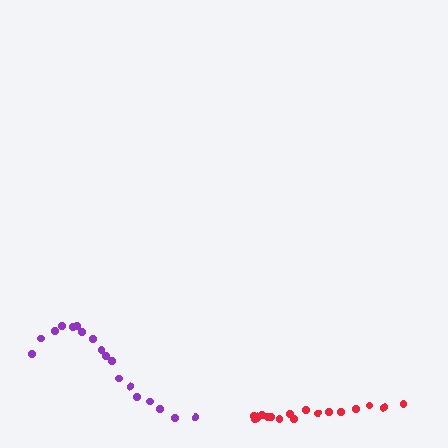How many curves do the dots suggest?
There are 2 distinct paths.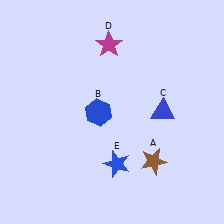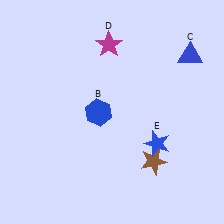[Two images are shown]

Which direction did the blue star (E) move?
The blue star (E) moved right.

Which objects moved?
The objects that moved are: the blue triangle (C), the blue star (E).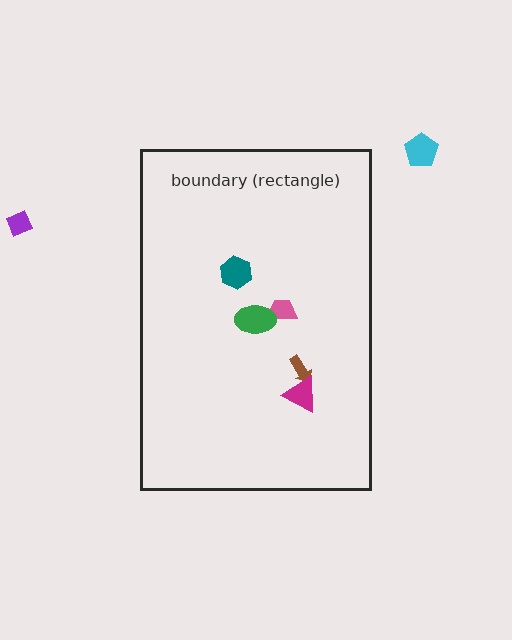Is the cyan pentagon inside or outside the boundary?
Outside.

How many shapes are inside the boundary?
5 inside, 2 outside.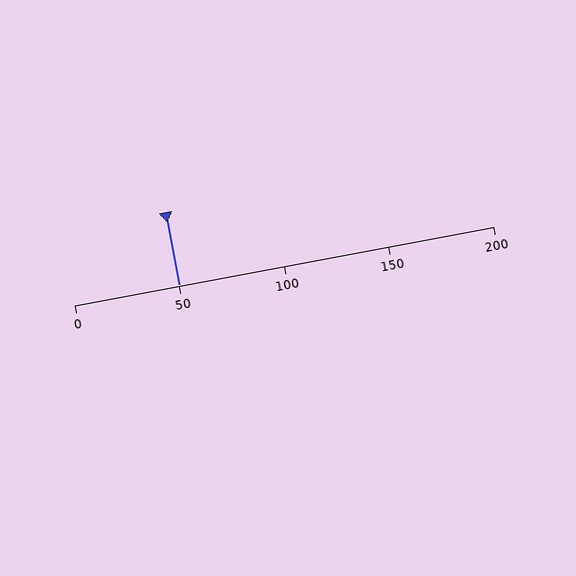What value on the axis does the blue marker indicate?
The marker indicates approximately 50.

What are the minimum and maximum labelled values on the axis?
The axis runs from 0 to 200.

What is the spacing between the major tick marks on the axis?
The major ticks are spaced 50 apart.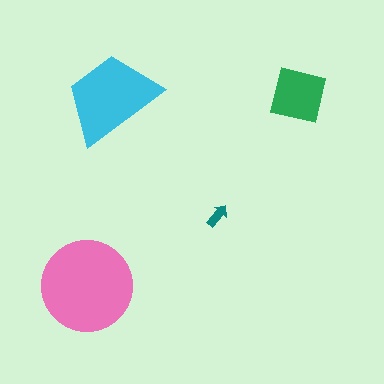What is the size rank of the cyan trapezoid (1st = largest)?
2nd.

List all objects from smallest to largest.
The teal arrow, the green square, the cyan trapezoid, the pink circle.